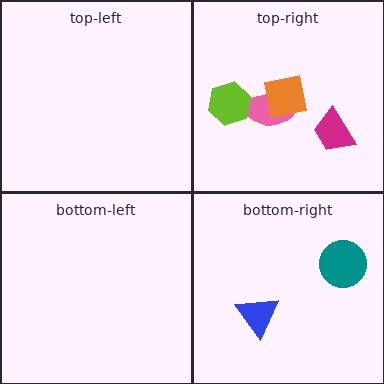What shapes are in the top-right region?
The pink semicircle, the magenta trapezoid, the lime hexagon, the orange square.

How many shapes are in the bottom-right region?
2.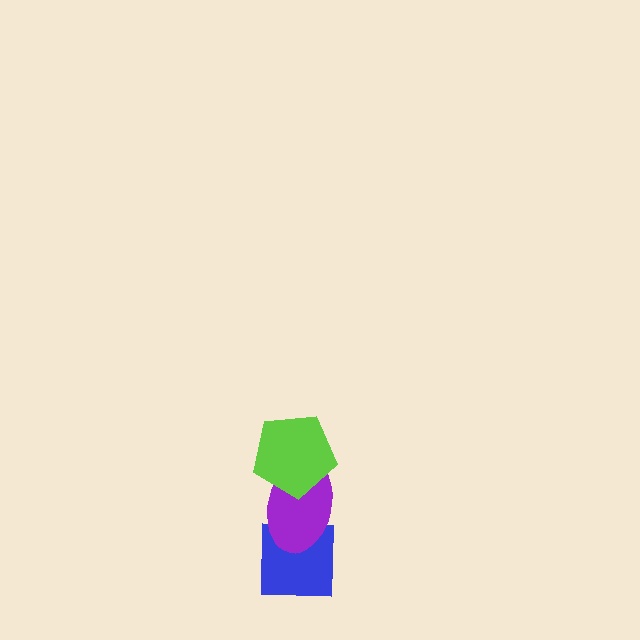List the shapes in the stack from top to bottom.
From top to bottom: the lime pentagon, the purple ellipse, the blue square.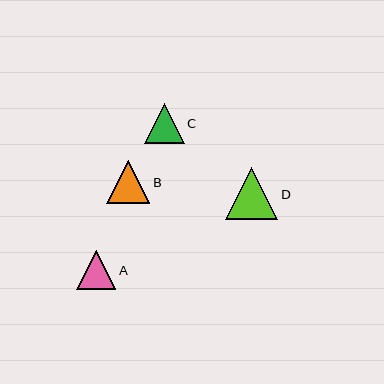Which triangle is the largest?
Triangle D is the largest with a size of approximately 53 pixels.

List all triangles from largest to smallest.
From largest to smallest: D, B, C, A.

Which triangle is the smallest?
Triangle A is the smallest with a size of approximately 39 pixels.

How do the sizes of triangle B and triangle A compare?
Triangle B and triangle A are approximately the same size.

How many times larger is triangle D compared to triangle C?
Triangle D is approximately 1.3 times the size of triangle C.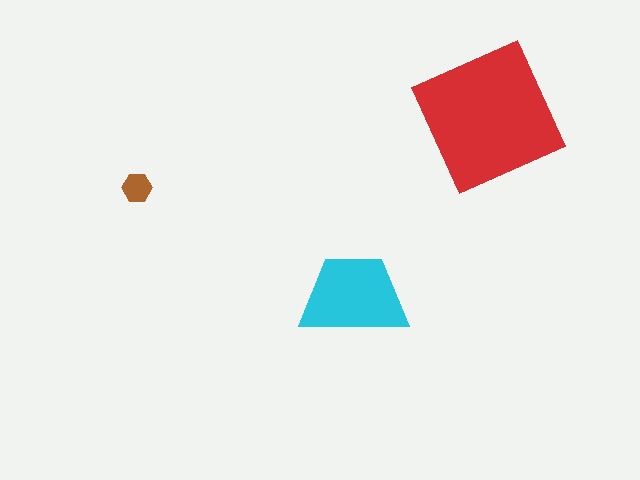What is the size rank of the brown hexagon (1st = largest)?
3rd.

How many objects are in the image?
There are 3 objects in the image.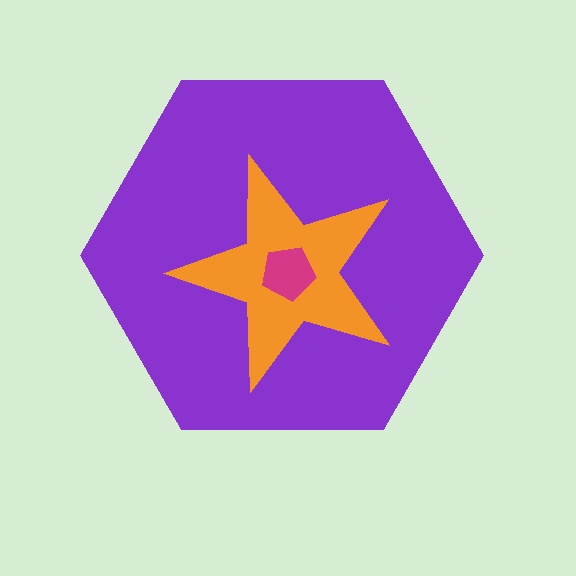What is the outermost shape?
The purple hexagon.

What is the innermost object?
The magenta pentagon.